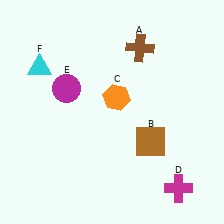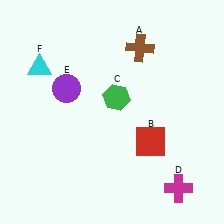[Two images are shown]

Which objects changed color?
B changed from brown to red. C changed from orange to green. E changed from magenta to purple.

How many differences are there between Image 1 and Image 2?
There are 3 differences between the two images.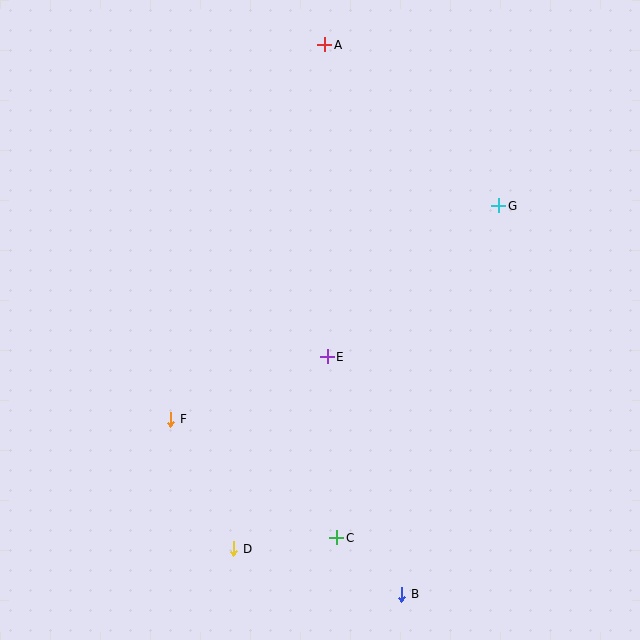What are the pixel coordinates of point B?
Point B is at (402, 594).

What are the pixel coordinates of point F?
Point F is at (171, 419).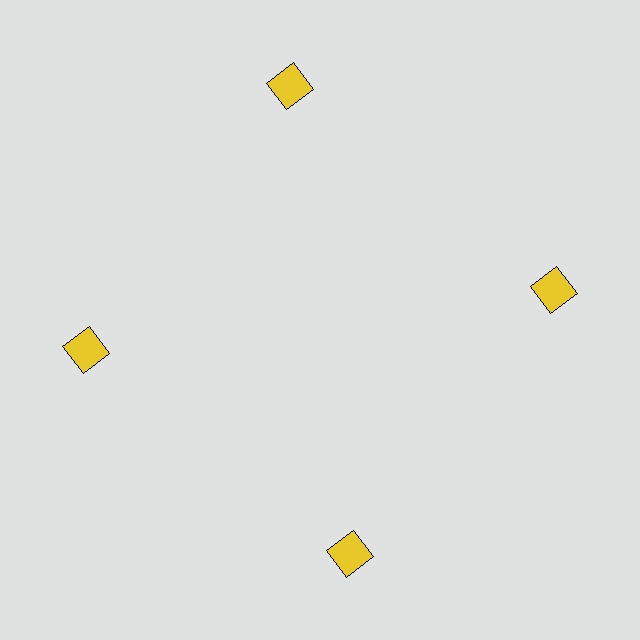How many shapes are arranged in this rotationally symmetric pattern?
There are 4 shapes, arranged in 4 groups of 1.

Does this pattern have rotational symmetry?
Yes, this pattern has 4-fold rotational symmetry. It looks the same after rotating 90 degrees around the center.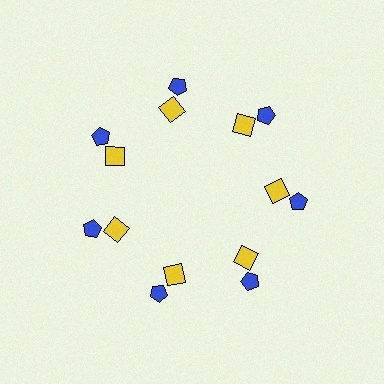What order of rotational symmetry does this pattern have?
This pattern has 7-fold rotational symmetry.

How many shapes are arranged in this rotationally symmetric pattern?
There are 14 shapes, arranged in 7 groups of 2.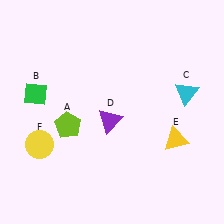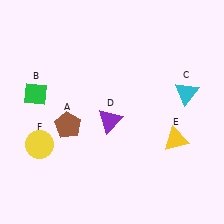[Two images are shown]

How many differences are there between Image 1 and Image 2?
There is 1 difference between the two images.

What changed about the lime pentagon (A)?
In Image 1, A is lime. In Image 2, it changed to brown.